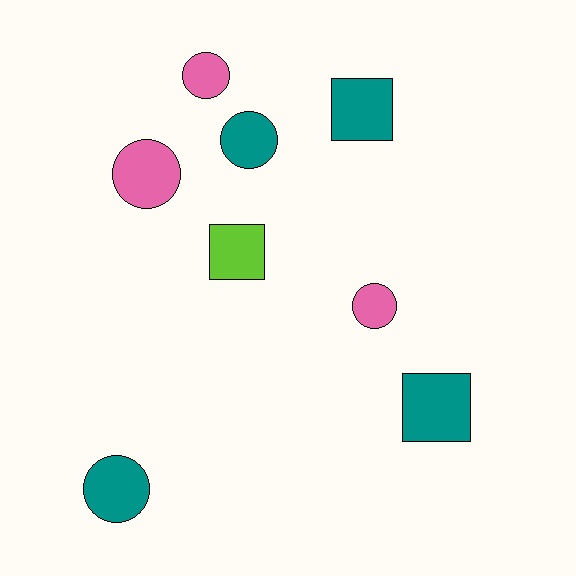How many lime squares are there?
There is 1 lime square.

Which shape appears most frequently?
Circle, with 5 objects.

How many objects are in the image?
There are 8 objects.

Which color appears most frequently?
Teal, with 4 objects.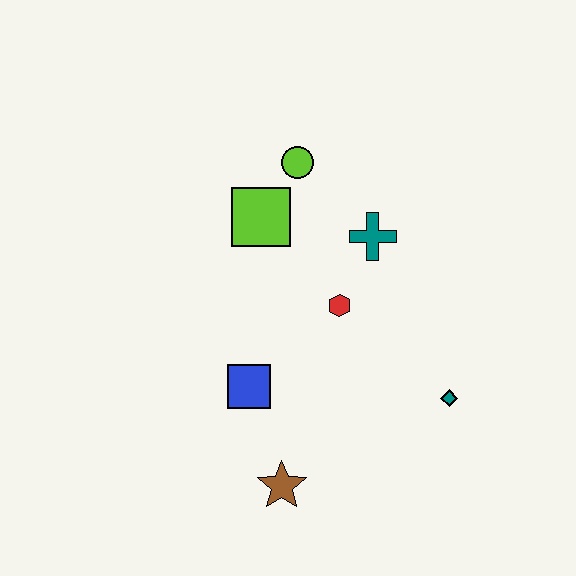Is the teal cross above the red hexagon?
Yes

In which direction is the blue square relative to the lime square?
The blue square is below the lime square.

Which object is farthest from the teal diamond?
The lime circle is farthest from the teal diamond.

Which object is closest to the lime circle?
The lime square is closest to the lime circle.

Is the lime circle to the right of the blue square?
Yes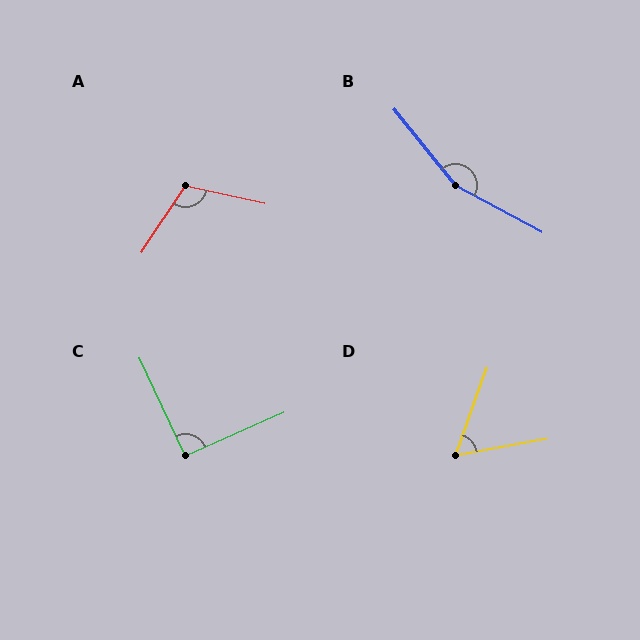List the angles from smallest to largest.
D (60°), C (91°), A (111°), B (157°).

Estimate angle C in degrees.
Approximately 91 degrees.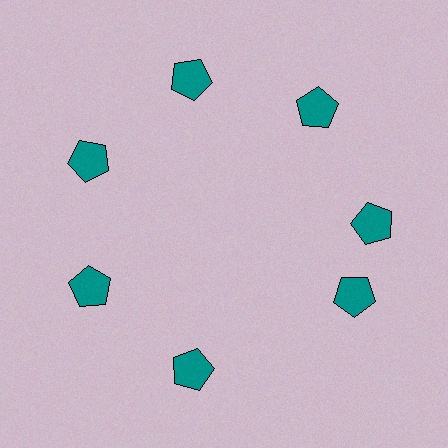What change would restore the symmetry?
The symmetry would be restored by rotating it back into even spacing with its neighbors so that all 7 pentagons sit at equal angles and equal distance from the center.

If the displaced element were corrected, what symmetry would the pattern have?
It would have 7-fold rotational symmetry — the pattern would map onto itself every 51 degrees.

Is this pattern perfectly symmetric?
No. The 7 teal pentagons are arranged in a ring, but one element near the 5 o'clock position is rotated out of alignment along the ring, breaking the 7-fold rotational symmetry.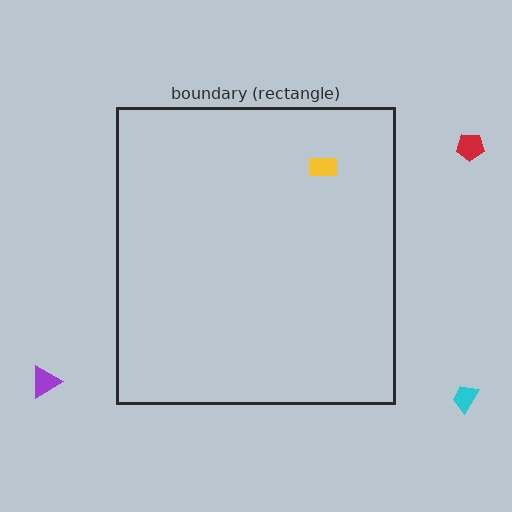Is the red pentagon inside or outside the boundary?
Outside.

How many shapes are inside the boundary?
1 inside, 3 outside.